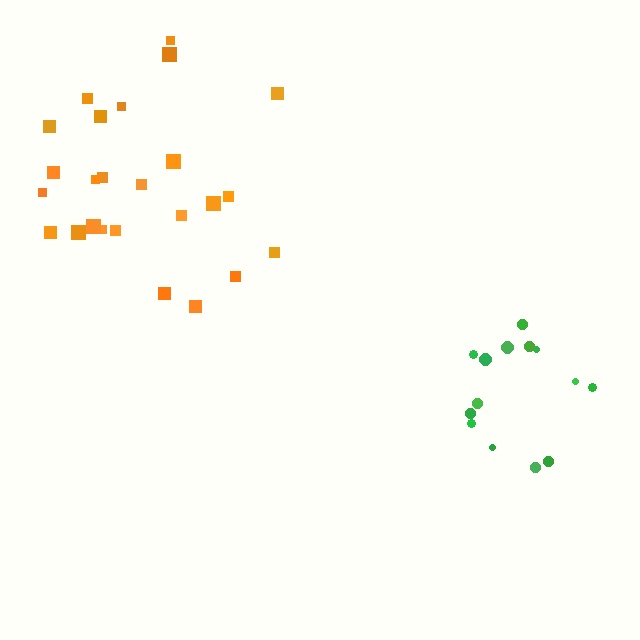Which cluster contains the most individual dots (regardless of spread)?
Orange (25).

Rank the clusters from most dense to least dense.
orange, green.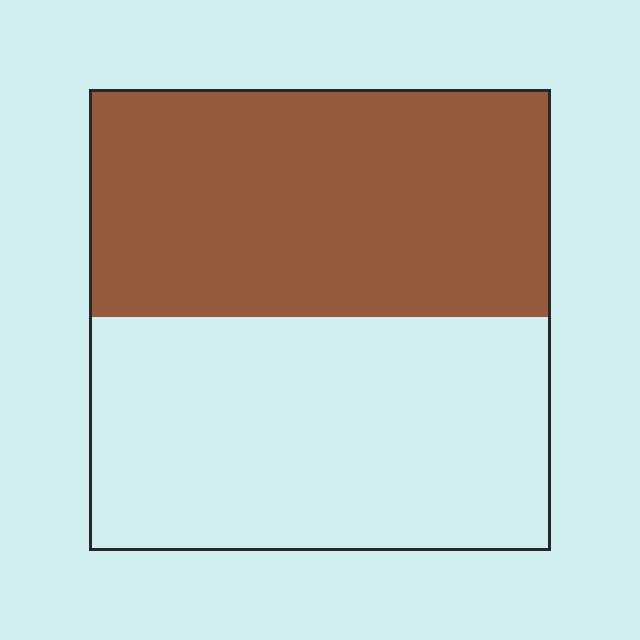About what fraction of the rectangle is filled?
About one half (1/2).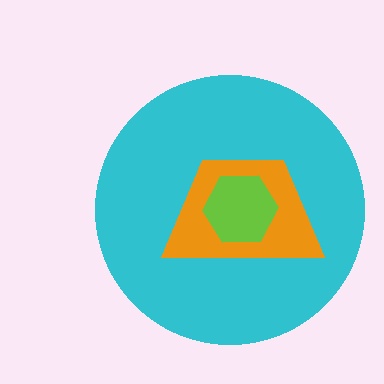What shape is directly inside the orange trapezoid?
The lime hexagon.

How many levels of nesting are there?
3.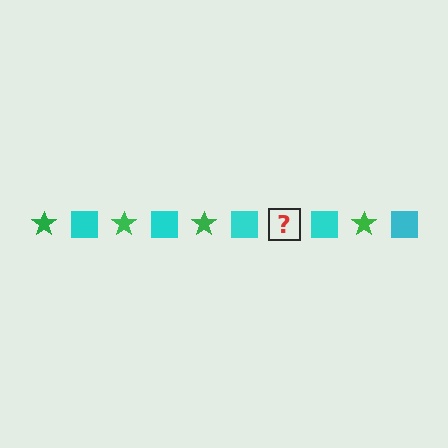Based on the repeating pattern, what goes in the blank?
The blank should be a green star.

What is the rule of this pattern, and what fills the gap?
The rule is that the pattern alternates between green star and cyan square. The gap should be filled with a green star.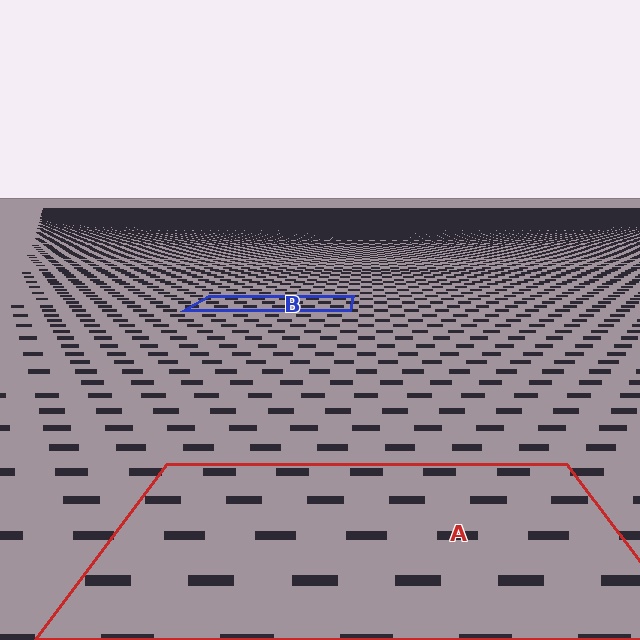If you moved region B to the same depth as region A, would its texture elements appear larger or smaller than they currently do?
They would appear larger. At a closer depth, the same texture elements are projected at a bigger on-screen size.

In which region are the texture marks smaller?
The texture marks are smaller in region B, because it is farther away.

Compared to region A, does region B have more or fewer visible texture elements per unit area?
Region B has more texture elements per unit area — they are packed more densely because it is farther away.